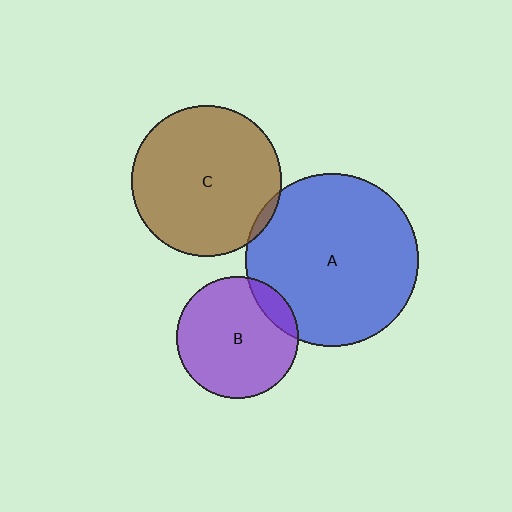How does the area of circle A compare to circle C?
Approximately 1.3 times.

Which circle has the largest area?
Circle A (blue).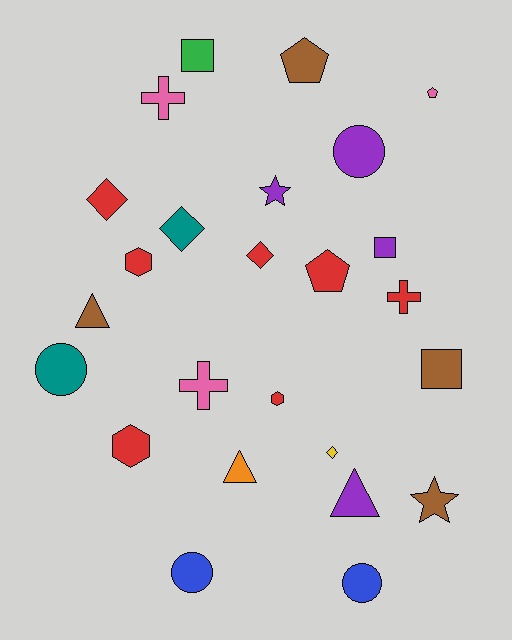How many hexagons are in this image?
There are 3 hexagons.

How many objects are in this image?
There are 25 objects.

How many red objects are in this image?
There are 7 red objects.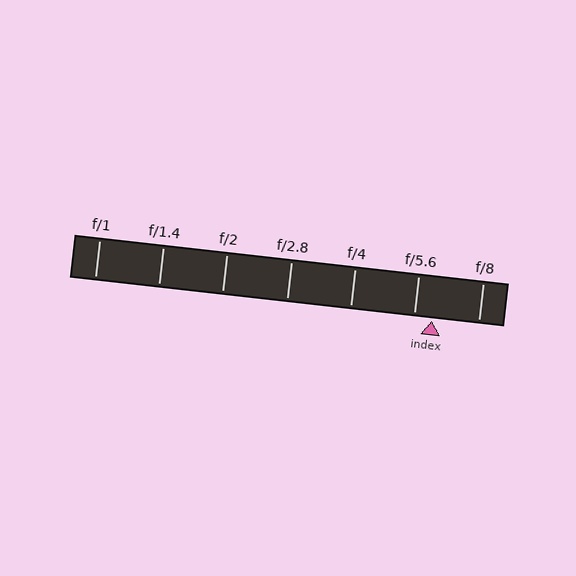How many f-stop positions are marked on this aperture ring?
There are 7 f-stop positions marked.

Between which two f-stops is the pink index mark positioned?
The index mark is between f/5.6 and f/8.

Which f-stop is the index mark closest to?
The index mark is closest to f/5.6.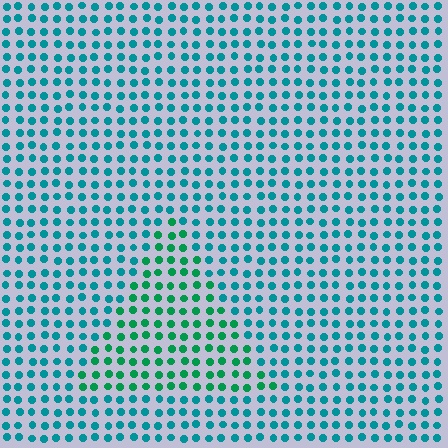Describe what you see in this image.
The image is filled with small teal elements in a uniform arrangement. A triangle-shaped region is visible where the elements are tinted to a slightly different hue, forming a subtle color boundary.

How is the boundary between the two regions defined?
The boundary is defined purely by a slight shift in hue (about 34 degrees). Spacing, size, and orientation are identical on both sides.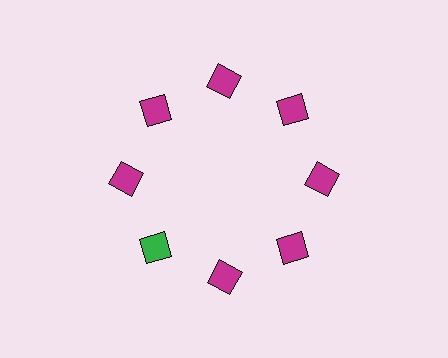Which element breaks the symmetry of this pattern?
The green diamond at roughly the 8 o'clock position breaks the symmetry. All other shapes are magenta diamonds.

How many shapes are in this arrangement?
There are 8 shapes arranged in a ring pattern.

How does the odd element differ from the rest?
It has a different color: green instead of magenta.